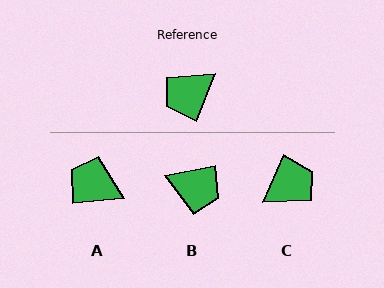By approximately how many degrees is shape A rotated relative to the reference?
Approximately 62 degrees clockwise.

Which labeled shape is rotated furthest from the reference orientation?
C, about 178 degrees away.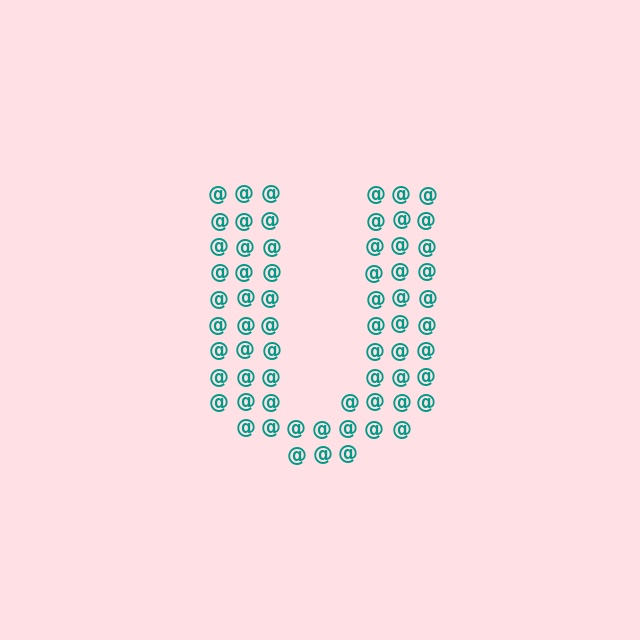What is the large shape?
The large shape is the letter U.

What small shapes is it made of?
It is made of small at signs.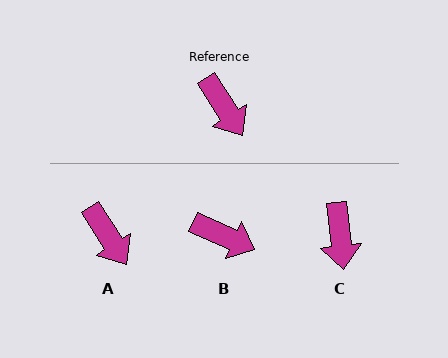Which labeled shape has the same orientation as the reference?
A.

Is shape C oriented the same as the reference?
No, it is off by about 26 degrees.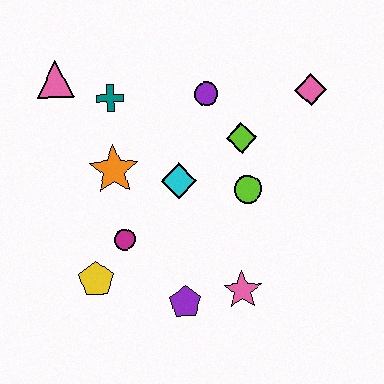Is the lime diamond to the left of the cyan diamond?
No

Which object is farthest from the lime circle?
The pink triangle is farthest from the lime circle.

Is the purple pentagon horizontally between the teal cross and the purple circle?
Yes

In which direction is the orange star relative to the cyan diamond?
The orange star is to the left of the cyan diamond.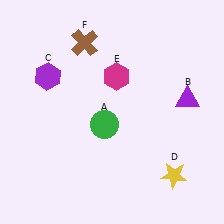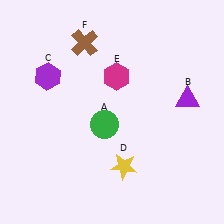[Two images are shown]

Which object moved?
The yellow star (D) moved left.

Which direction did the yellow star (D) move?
The yellow star (D) moved left.